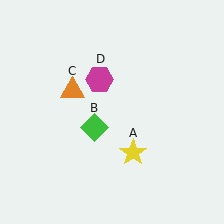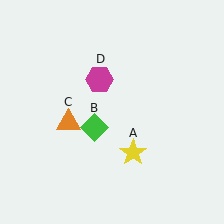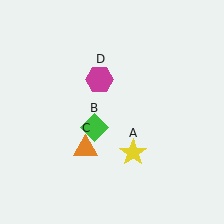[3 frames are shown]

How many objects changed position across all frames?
1 object changed position: orange triangle (object C).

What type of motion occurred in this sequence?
The orange triangle (object C) rotated counterclockwise around the center of the scene.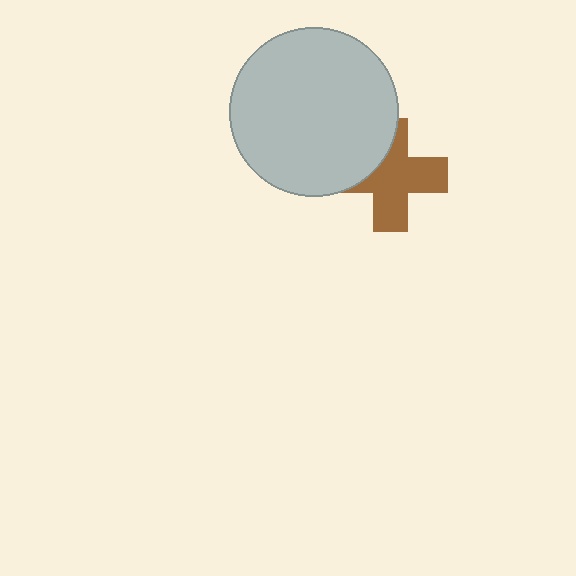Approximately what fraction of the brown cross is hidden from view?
Roughly 31% of the brown cross is hidden behind the light gray circle.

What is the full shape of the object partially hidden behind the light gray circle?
The partially hidden object is a brown cross.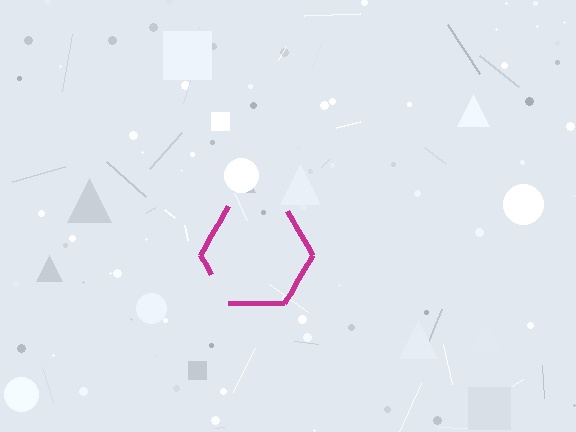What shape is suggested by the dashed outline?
The dashed outline suggests a hexagon.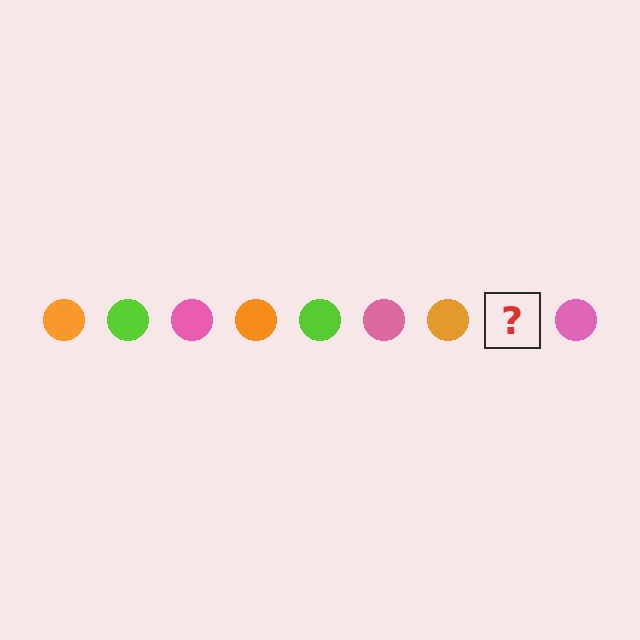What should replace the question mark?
The question mark should be replaced with a lime circle.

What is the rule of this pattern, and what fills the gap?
The rule is that the pattern cycles through orange, lime, pink circles. The gap should be filled with a lime circle.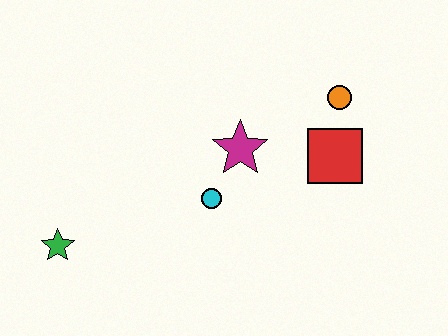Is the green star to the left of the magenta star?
Yes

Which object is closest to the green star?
The cyan circle is closest to the green star.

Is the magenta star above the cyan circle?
Yes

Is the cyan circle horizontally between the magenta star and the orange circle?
No